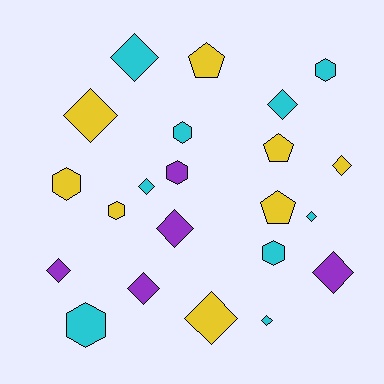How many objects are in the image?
There are 22 objects.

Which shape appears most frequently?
Diamond, with 12 objects.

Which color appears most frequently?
Cyan, with 9 objects.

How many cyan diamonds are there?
There are 5 cyan diamonds.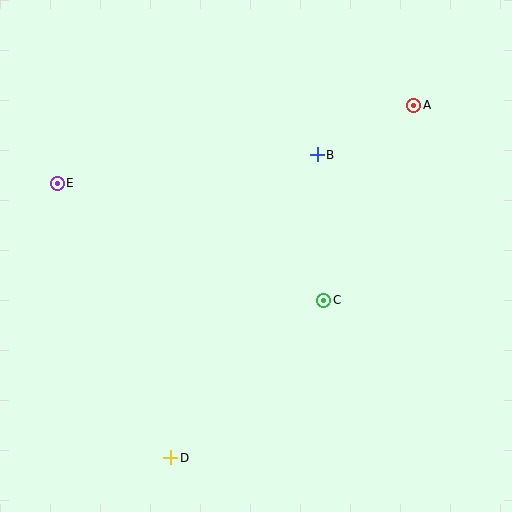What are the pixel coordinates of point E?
Point E is at (57, 183).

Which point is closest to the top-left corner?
Point E is closest to the top-left corner.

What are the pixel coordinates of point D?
Point D is at (171, 458).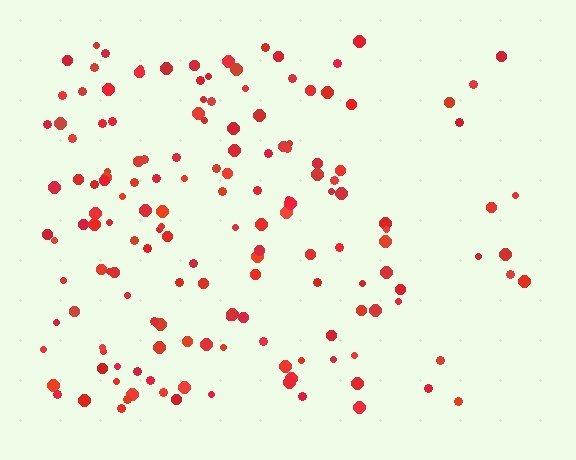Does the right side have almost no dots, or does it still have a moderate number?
Still a moderate number, just noticeably fewer than the left.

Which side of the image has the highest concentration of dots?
The left.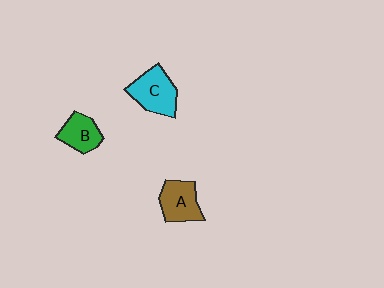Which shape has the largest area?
Shape C (cyan).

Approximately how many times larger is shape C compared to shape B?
Approximately 1.4 times.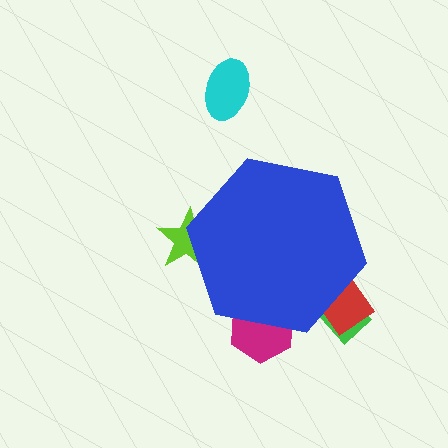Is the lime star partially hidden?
Yes, the lime star is partially hidden behind the blue hexagon.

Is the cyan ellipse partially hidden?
No, the cyan ellipse is fully visible.